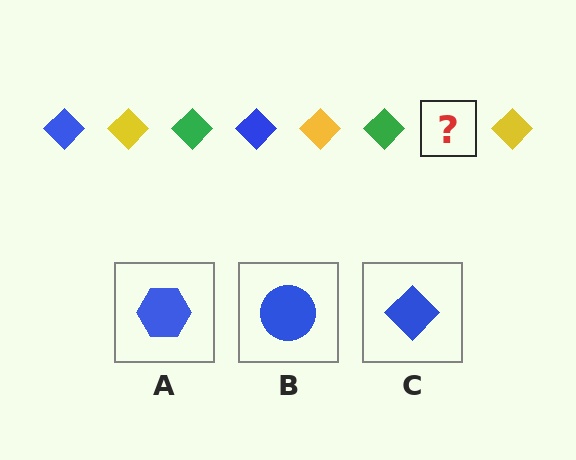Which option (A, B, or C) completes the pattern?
C.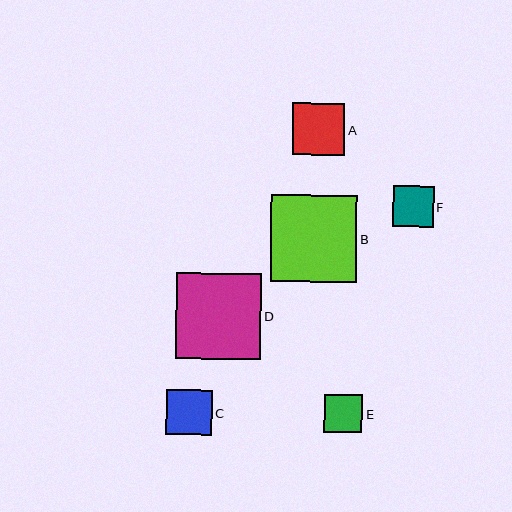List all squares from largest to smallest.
From largest to smallest: B, D, A, C, F, E.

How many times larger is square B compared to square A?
Square B is approximately 1.7 times the size of square A.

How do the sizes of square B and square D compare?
Square B and square D are approximately the same size.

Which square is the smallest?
Square E is the smallest with a size of approximately 39 pixels.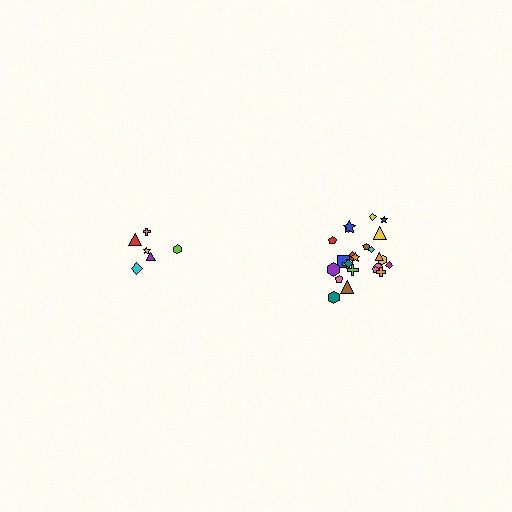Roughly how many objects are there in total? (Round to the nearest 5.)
Roughly 30 objects in total.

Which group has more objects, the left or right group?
The right group.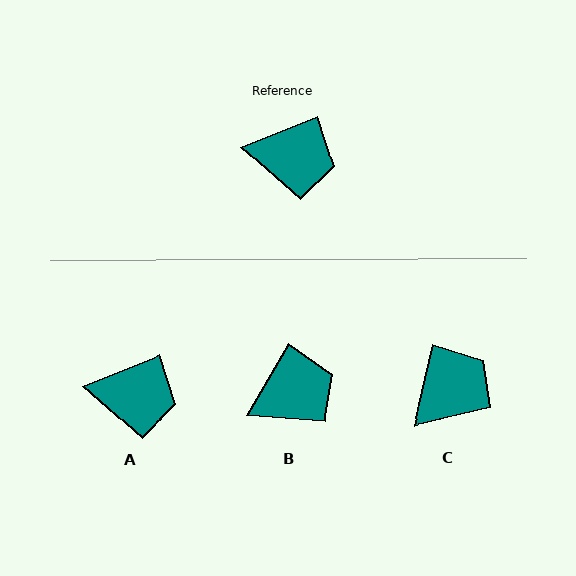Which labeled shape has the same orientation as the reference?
A.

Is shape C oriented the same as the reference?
No, it is off by about 55 degrees.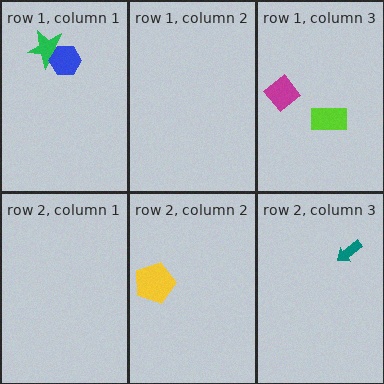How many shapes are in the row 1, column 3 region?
2.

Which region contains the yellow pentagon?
The row 2, column 2 region.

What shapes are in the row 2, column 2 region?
The yellow pentagon.